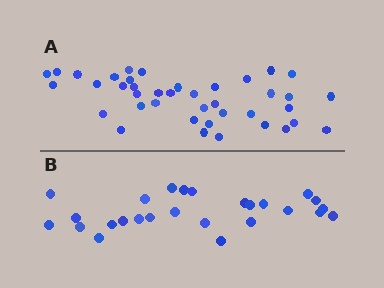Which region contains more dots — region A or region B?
Region A (the top region) has more dots.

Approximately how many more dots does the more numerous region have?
Region A has approximately 15 more dots than region B.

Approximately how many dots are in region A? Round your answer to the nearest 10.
About 40 dots.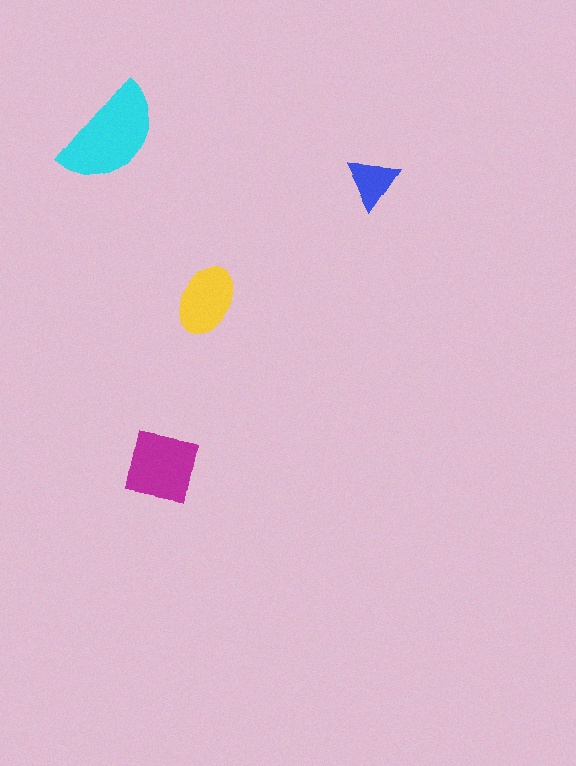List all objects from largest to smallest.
The cyan semicircle, the magenta square, the yellow ellipse, the blue triangle.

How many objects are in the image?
There are 4 objects in the image.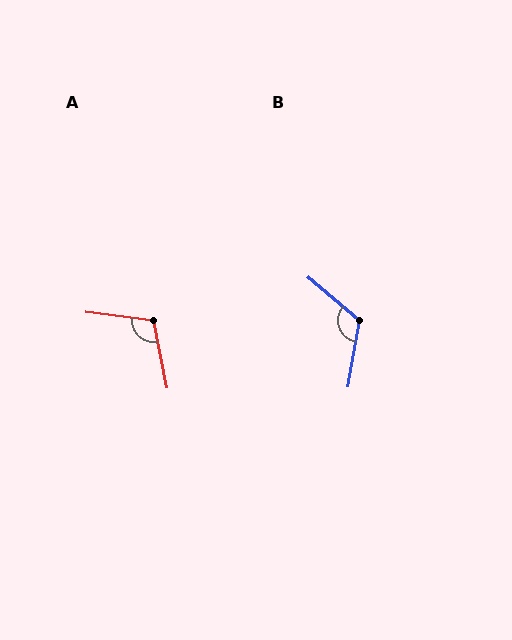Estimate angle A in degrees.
Approximately 108 degrees.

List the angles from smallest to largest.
A (108°), B (121°).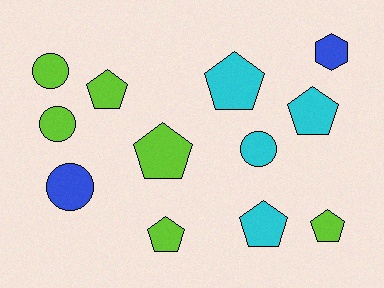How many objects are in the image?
There are 12 objects.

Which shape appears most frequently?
Pentagon, with 7 objects.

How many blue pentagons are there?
There are no blue pentagons.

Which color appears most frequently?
Lime, with 6 objects.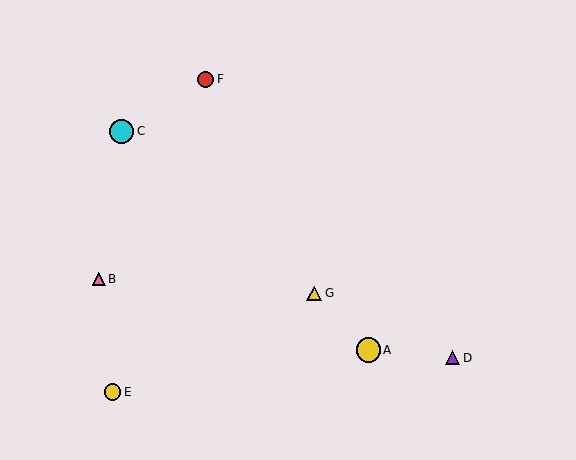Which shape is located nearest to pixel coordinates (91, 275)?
The pink triangle (labeled B) at (99, 279) is nearest to that location.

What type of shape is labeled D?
Shape D is a purple triangle.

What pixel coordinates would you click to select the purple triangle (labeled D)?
Click at (452, 358) to select the purple triangle D.